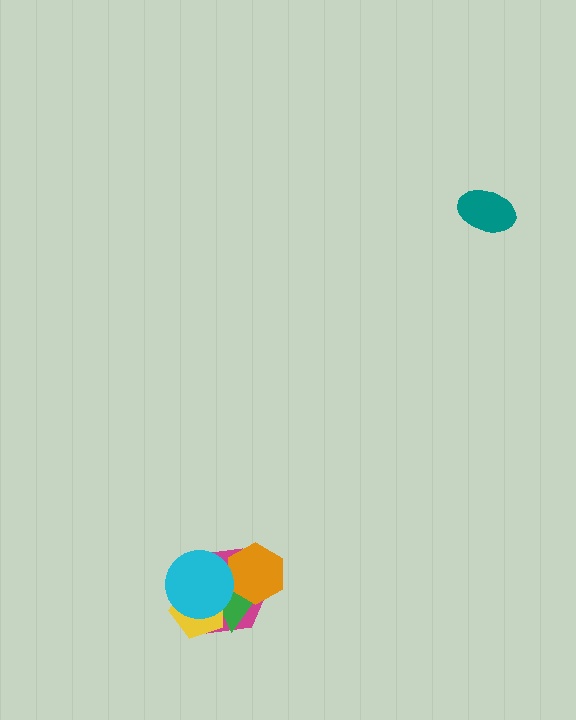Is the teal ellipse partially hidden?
No, no other shape covers it.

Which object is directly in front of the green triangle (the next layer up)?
The yellow pentagon is directly in front of the green triangle.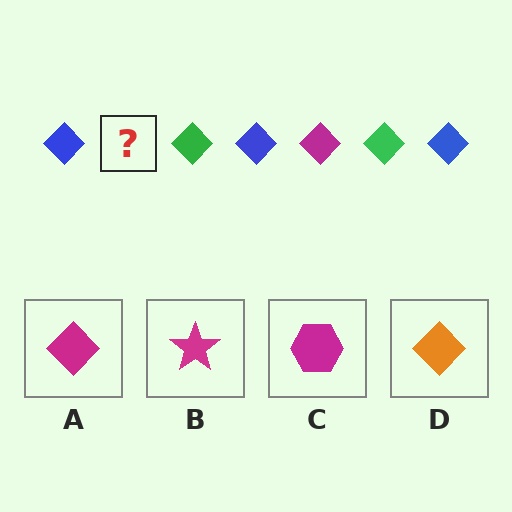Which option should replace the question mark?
Option A.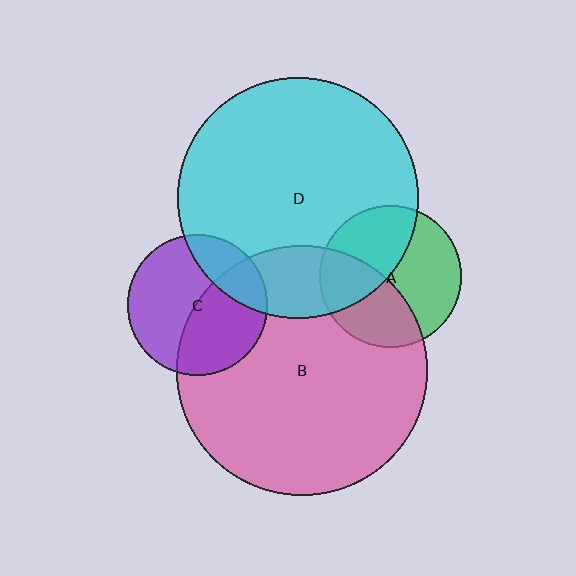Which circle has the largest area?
Circle B (pink).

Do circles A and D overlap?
Yes.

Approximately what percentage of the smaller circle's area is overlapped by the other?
Approximately 45%.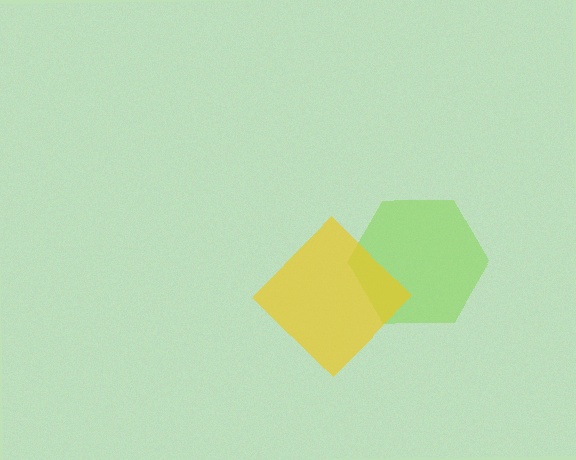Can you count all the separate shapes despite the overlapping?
Yes, there are 2 separate shapes.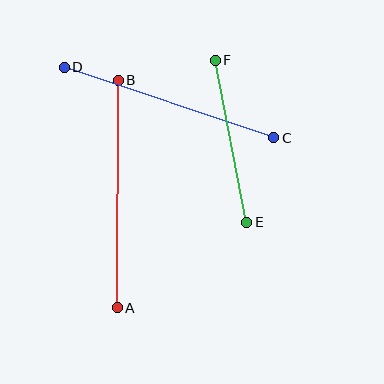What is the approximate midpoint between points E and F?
The midpoint is at approximately (231, 141) pixels.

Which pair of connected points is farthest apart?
Points A and B are farthest apart.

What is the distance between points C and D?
The distance is approximately 221 pixels.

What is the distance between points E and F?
The distance is approximately 165 pixels.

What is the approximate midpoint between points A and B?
The midpoint is at approximately (118, 194) pixels.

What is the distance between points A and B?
The distance is approximately 228 pixels.